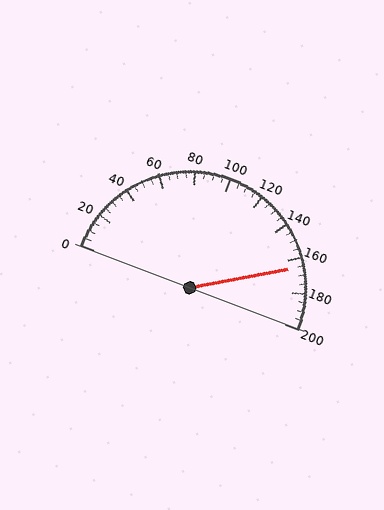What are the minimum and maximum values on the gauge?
The gauge ranges from 0 to 200.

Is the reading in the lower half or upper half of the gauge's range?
The reading is in the upper half of the range (0 to 200).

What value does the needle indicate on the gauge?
The needle indicates approximately 165.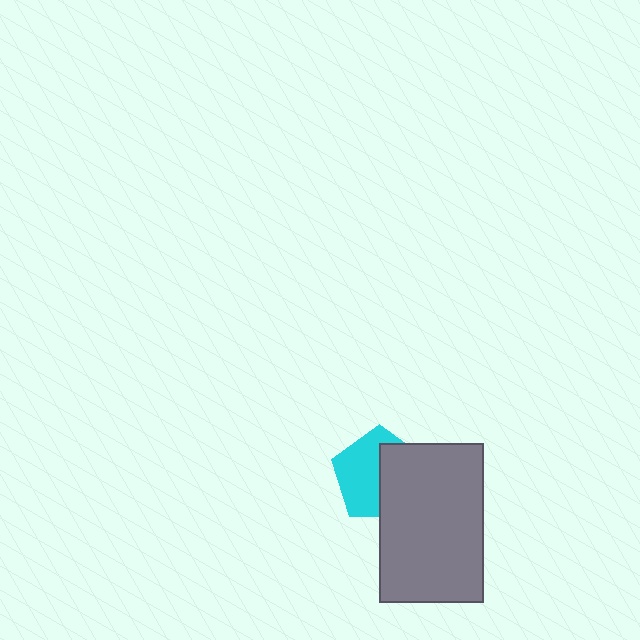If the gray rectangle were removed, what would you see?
You would see the complete cyan pentagon.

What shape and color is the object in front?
The object in front is a gray rectangle.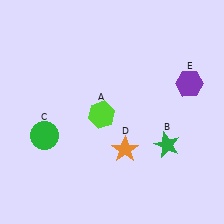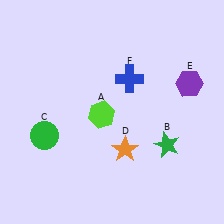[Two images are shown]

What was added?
A blue cross (F) was added in Image 2.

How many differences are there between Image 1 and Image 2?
There is 1 difference between the two images.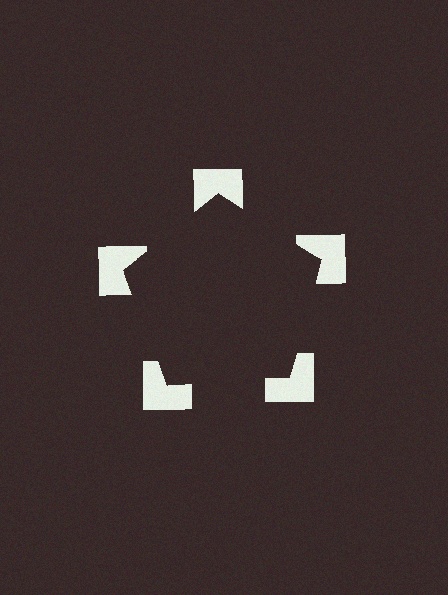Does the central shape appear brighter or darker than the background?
It typically appears slightly darker than the background, even though no actual brightness change is drawn.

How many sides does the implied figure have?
5 sides.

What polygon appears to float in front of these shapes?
An illusory pentagon — its edges are inferred from the aligned wedge cuts in the notched squares, not physically drawn.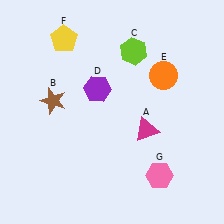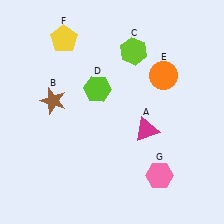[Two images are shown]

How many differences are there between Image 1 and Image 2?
There is 1 difference between the two images.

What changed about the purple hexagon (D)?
In Image 1, D is purple. In Image 2, it changed to lime.